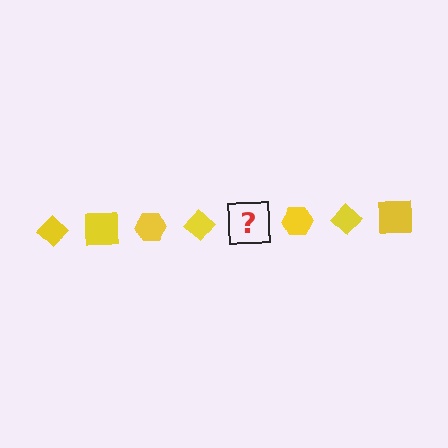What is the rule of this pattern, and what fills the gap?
The rule is that the pattern cycles through diamond, square, hexagon shapes in yellow. The gap should be filled with a yellow square.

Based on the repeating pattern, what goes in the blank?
The blank should be a yellow square.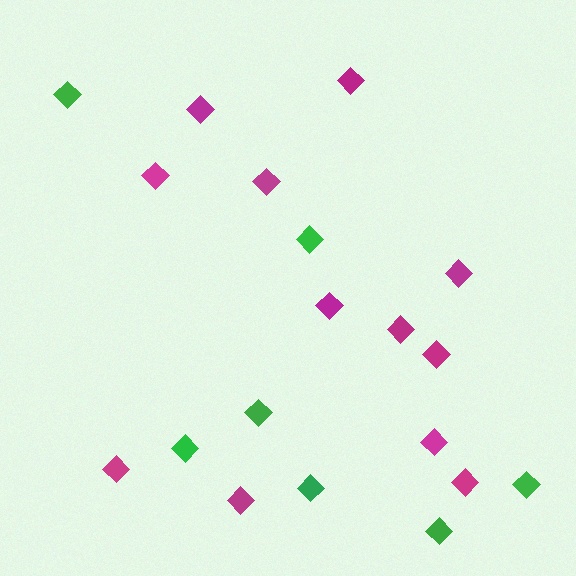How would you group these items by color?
There are 2 groups: one group of magenta diamonds (12) and one group of green diamonds (7).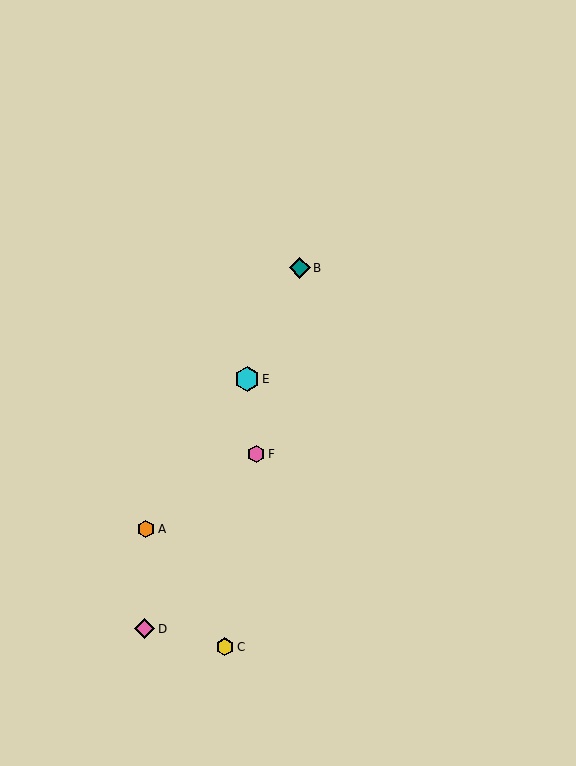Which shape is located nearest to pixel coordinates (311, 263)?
The teal diamond (labeled B) at (300, 268) is nearest to that location.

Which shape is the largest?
The cyan hexagon (labeled E) is the largest.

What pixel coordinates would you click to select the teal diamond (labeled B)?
Click at (300, 268) to select the teal diamond B.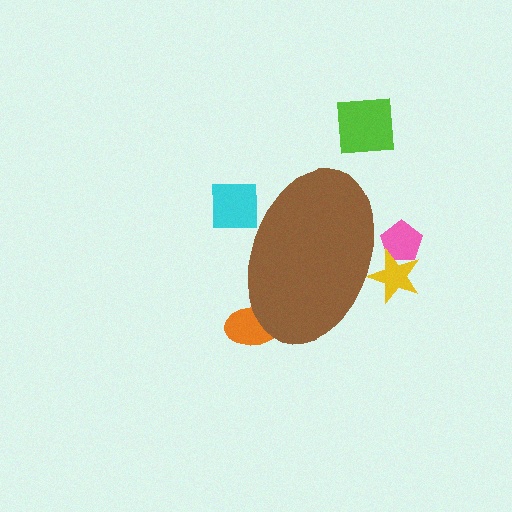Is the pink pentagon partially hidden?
Yes, the pink pentagon is partially hidden behind the brown ellipse.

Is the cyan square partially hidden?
Yes, the cyan square is partially hidden behind the brown ellipse.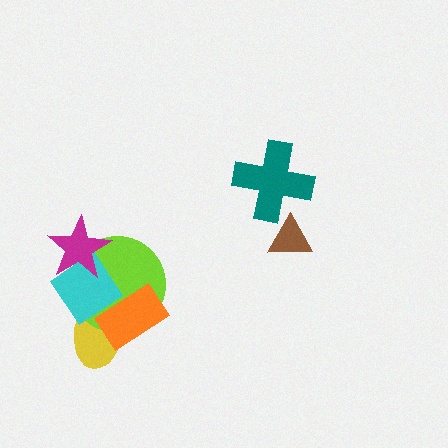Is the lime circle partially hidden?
Yes, it is partially covered by another shape.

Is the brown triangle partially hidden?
No, no other shape covers it.